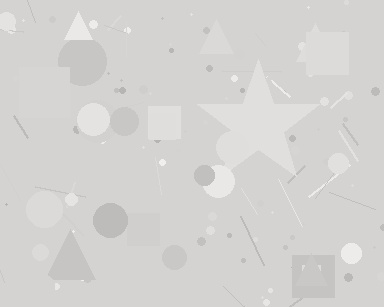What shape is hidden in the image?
A star is hidden in the image.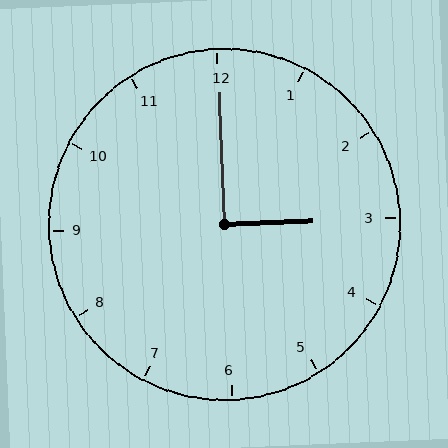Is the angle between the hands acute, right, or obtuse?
It is right.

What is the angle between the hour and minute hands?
Approximately 90 degrees.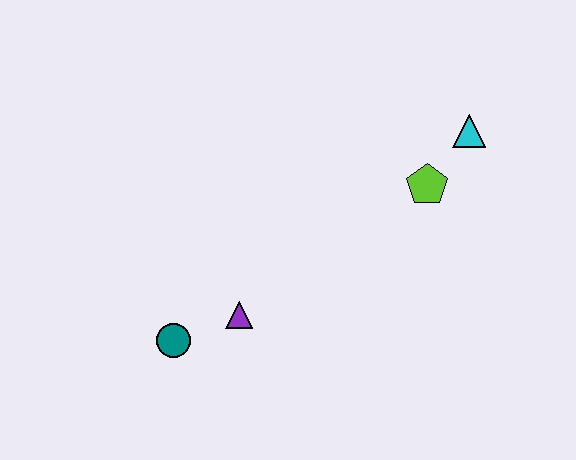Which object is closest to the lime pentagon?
The cyan triangle is closest to the lime pentagon.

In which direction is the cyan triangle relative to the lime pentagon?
The cyan triangle is above the lime pentagon.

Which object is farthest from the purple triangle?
The cyan triangle is farthest from the purple triangle.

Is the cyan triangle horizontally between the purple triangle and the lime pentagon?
No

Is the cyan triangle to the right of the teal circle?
Yes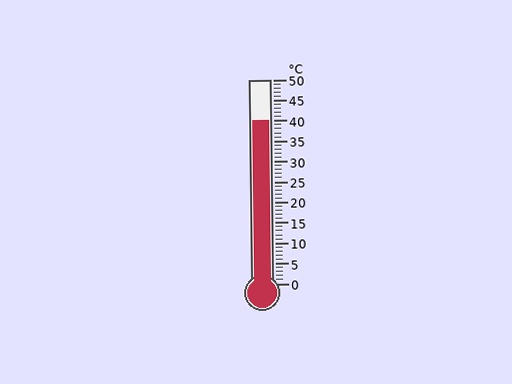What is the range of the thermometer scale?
The thermometer scale ranges from 0°C to 50°C.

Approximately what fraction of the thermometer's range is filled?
The thermometer is filled to approximately 80% of its range.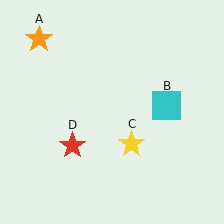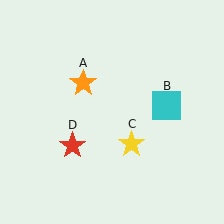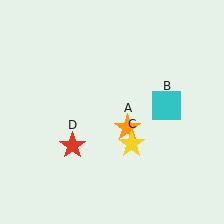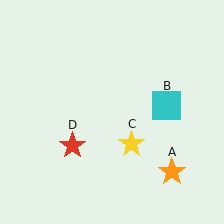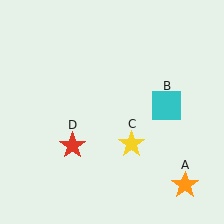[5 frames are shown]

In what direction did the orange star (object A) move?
The orange star (object A) moved down and to the right.